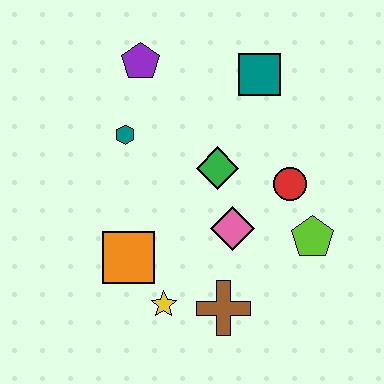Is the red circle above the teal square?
No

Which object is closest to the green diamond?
The pink diamond is closest to the green diamond.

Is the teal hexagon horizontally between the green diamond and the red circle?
No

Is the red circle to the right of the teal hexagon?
Yes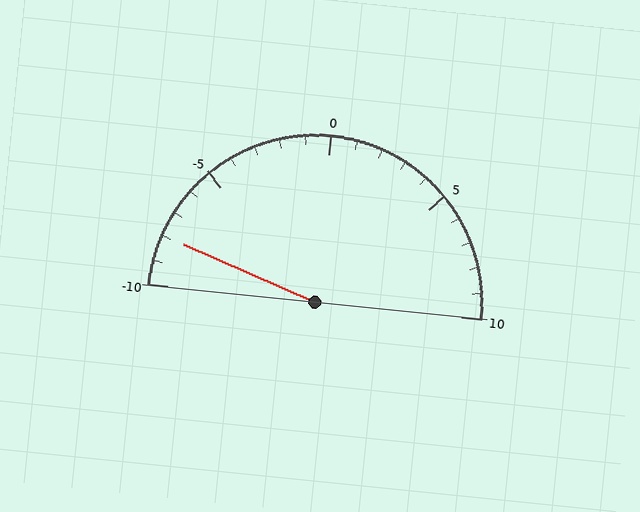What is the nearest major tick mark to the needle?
The nearest major tick mark is -10.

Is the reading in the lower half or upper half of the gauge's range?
The reading is in the lower half of the range (-10 to 10).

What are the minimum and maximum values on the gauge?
The gauge ranges from -10 to 10.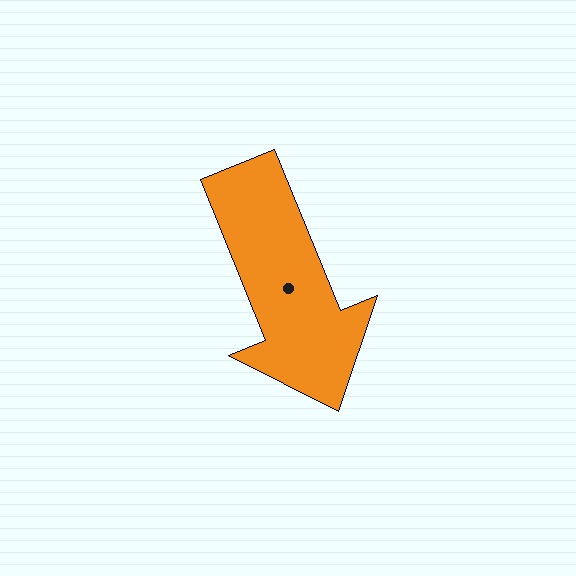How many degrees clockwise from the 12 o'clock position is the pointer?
Approximately 158 degrees.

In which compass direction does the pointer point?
South.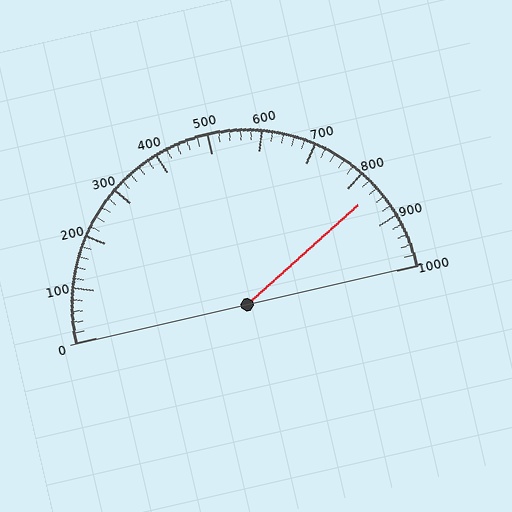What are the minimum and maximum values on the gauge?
The gauge ranges from 0 to 1000.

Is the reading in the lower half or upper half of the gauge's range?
The reading is in the upper half of the range (0 to 1000).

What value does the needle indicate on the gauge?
The needle indicates approximately 840.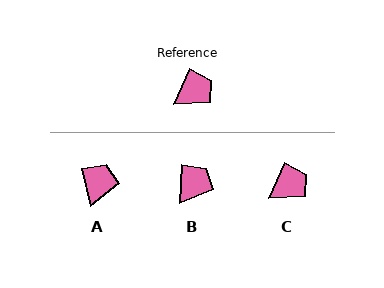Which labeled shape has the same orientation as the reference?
C.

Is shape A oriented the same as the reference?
No, it is off by about 36 degrees.